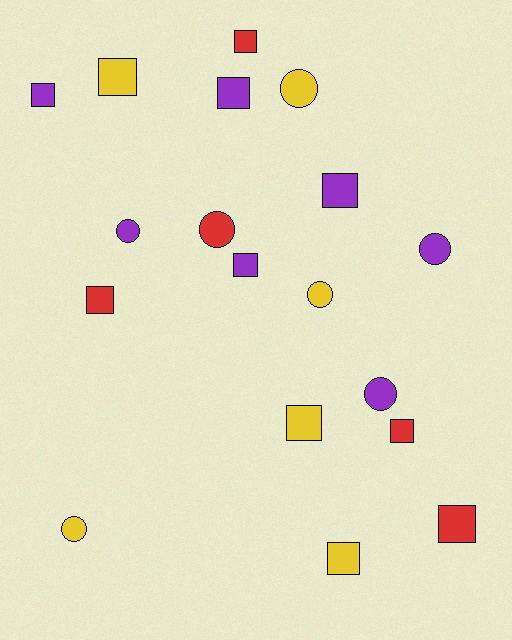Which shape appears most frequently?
Square, with 11 objects.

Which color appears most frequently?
Purple, with 7 objects.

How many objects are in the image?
There are 18 objects.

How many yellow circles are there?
There are 3 yellow circles.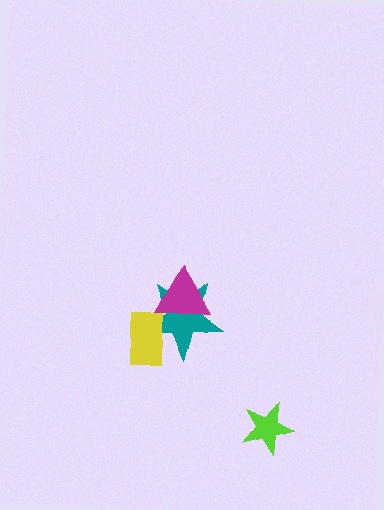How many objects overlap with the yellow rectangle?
1 object overlaps with the yellow rectangle.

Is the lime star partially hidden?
No, no other shape covers it.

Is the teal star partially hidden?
Yes, it is partially covered by another shape.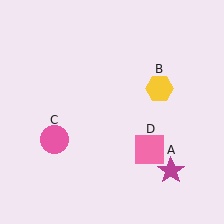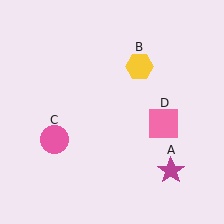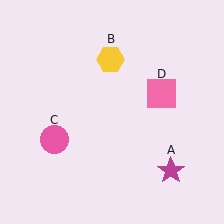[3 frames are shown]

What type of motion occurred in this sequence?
The yellow hexagon (object B), pink square (object D) rotated counterclockwise around the center of the scene.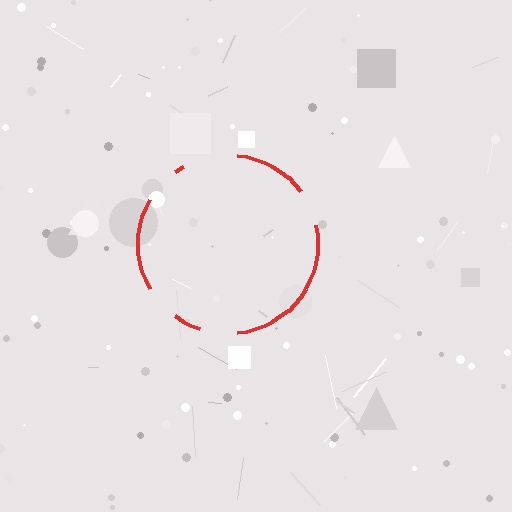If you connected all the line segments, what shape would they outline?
They would outline a circle.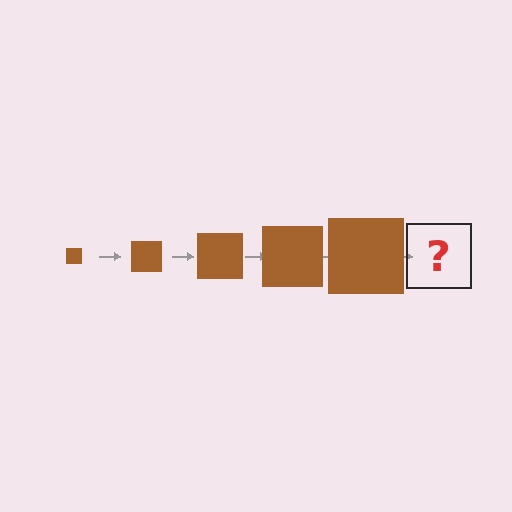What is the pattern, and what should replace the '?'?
The pattern is that the square gets progressively larger each step. The '?' should be a brown square, larger than the previous one.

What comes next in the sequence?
The next element should be a brown square, larger than the previous one.